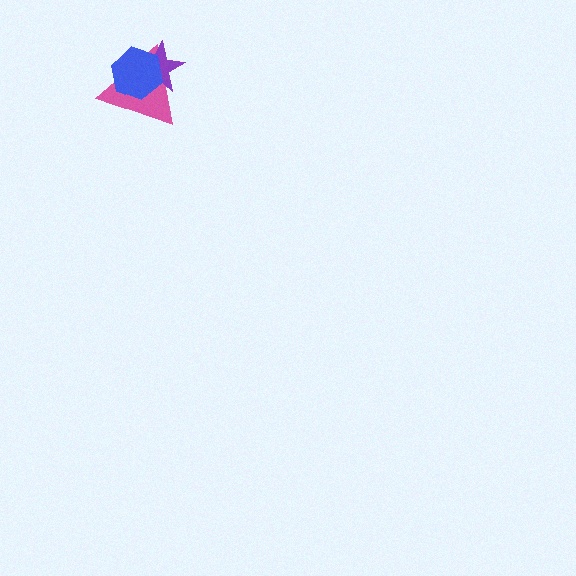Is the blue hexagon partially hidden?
No, no other shape covers it.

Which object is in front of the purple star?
The blue hexagon is in front of the purple star.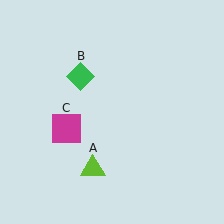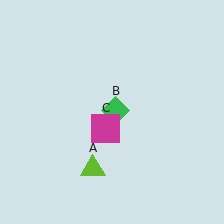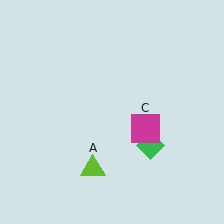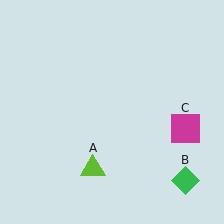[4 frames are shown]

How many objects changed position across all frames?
2 objects changed position: green diamond (object B), magenta square (object C).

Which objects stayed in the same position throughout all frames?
Lime triangle (object A) remained stationary.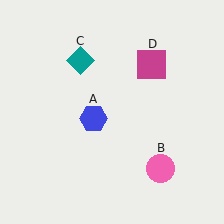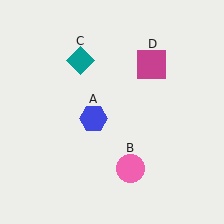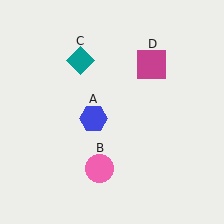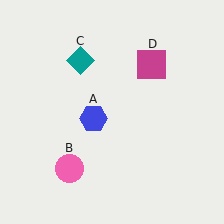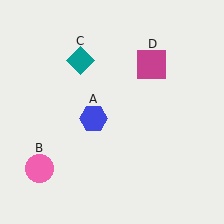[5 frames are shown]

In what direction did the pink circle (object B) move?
The pink circle (object B) moved left.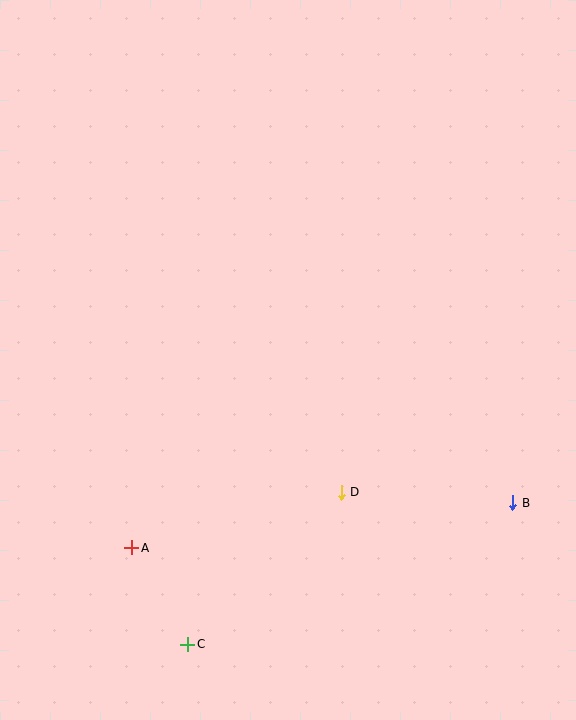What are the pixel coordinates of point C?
Point C is at (188, 644).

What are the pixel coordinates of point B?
Point B is at (512, 503).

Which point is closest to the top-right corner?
Point B is closest to the top-right corner.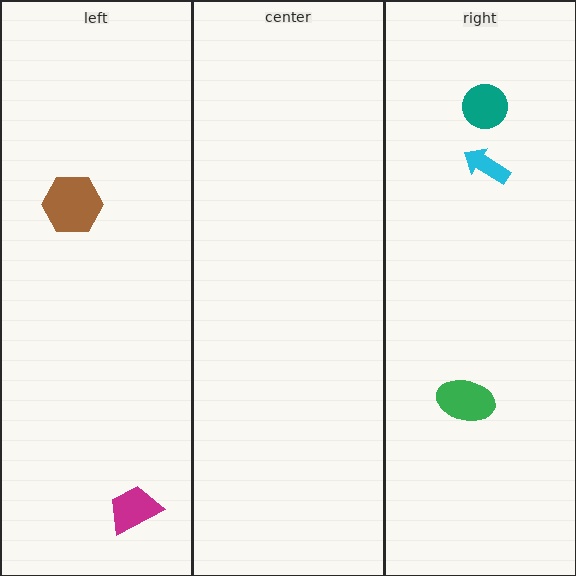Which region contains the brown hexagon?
The left region.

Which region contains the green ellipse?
The right region.